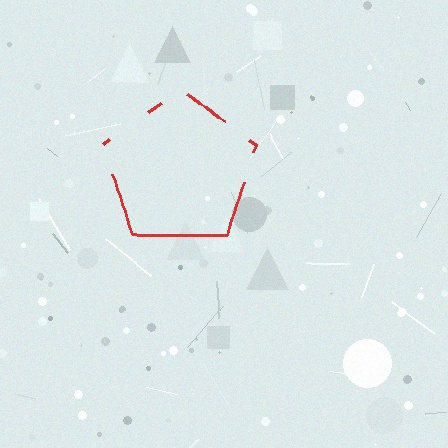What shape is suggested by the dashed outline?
The dashed outline suggests a pentagon.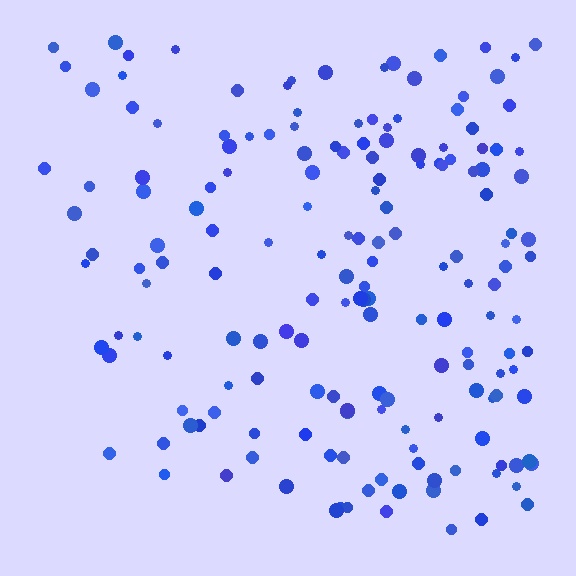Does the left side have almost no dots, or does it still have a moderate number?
Still a moderate number, just noticeably fewer than the right.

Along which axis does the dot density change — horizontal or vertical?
Horizontal.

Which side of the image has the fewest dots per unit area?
The left.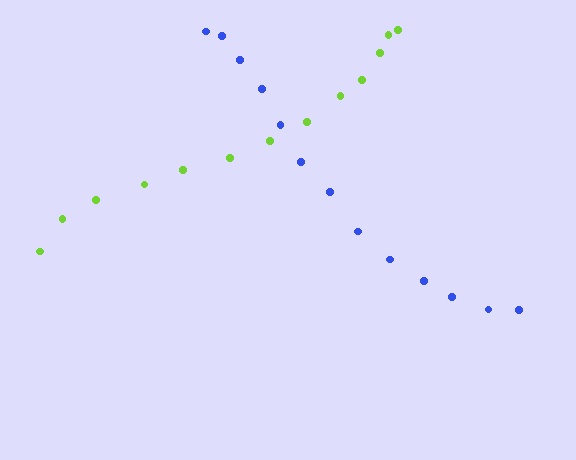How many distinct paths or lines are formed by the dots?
There are 2 distinct paths.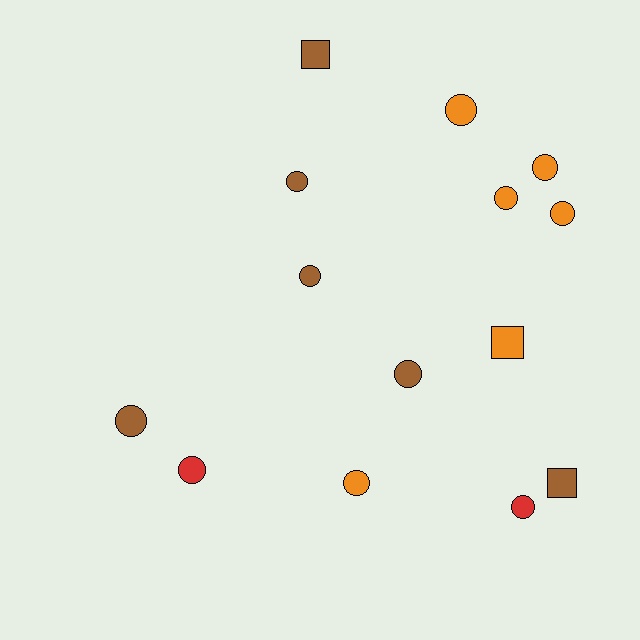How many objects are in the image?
There are 14 objects.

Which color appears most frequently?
Orange, with 6 objects.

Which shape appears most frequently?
Circle, with 11 objects.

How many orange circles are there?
There are 5 orange circles.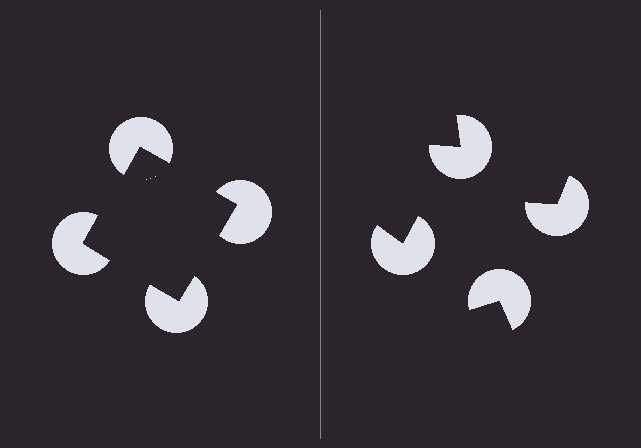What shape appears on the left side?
An illusory square.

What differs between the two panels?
The pac-man discs are positioned identically on both sides; only the wedge orientations differ. On the left they align to a square; on the right they are misaligned.